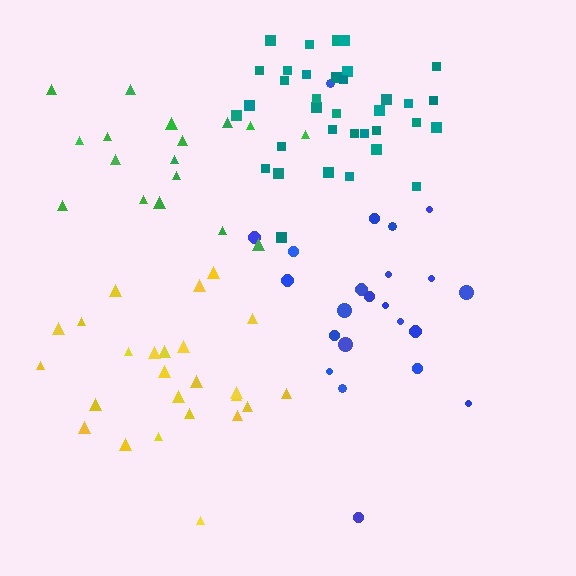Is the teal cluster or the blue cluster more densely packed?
Teal.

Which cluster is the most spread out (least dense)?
Blue.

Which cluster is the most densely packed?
Teal.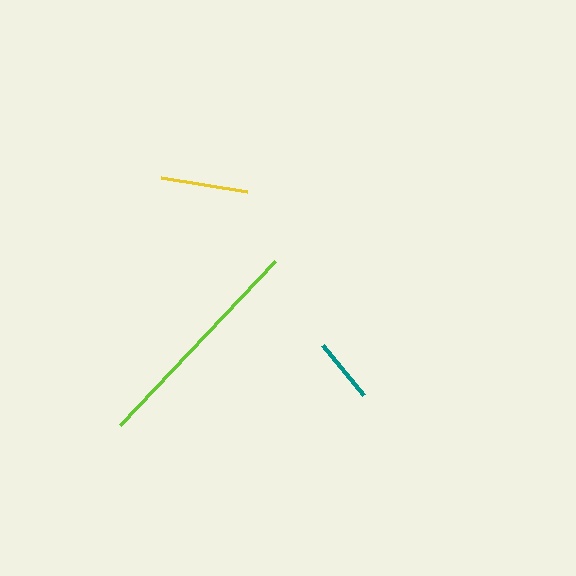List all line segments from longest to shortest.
From longest to shortest: lime, yellow, teal.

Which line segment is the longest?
The lime line is the longest at approximately 226 pixels.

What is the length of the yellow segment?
The yellow segment is approximately 87 pixels long.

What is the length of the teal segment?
The teal segment is approximately 65 pixels long.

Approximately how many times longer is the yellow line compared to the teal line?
The yellow line is approximately 1.3 times the length of the teal line.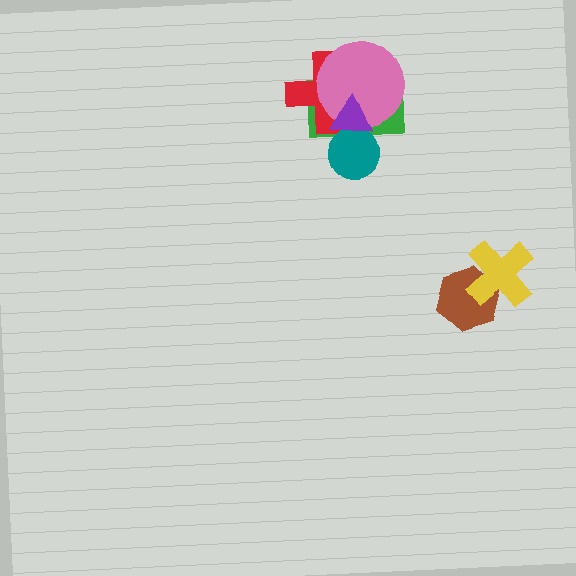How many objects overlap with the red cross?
3 objects overlap with the red cross.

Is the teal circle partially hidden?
Yes, it is partially covered by another shape.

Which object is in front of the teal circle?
The purple triangle is in front of the teal circle.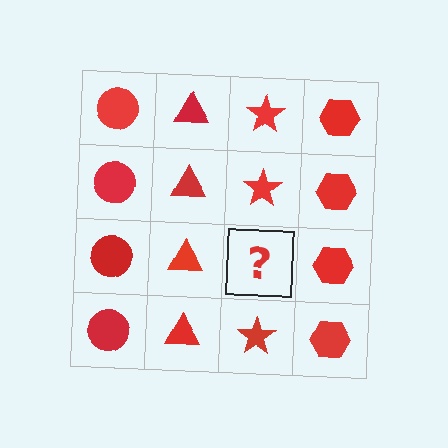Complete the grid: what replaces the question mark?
The question mark should be replaced with a red star.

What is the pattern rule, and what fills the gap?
The rule is that each column has a consistent shape. The gap should be filled with a red star.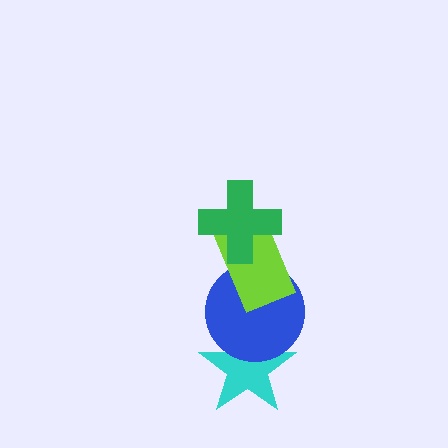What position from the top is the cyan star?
The cyan star is 4th from the top.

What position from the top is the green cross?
The green cross is 1st from the top.